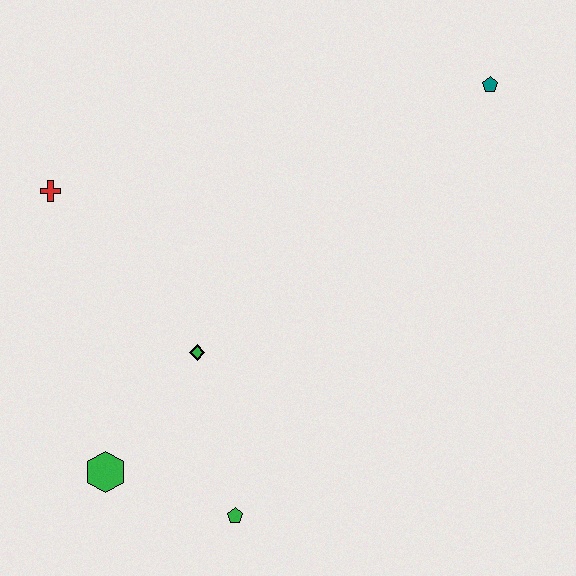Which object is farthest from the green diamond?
The teal pentagon is farthest from the green diamond.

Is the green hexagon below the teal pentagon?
Yes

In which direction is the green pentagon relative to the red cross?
The green pentagon is below the red cross.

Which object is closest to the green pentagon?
The green hexagon is closest to the green pentagon.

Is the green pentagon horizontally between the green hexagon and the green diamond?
No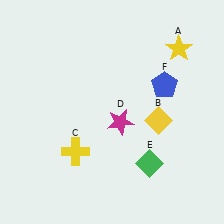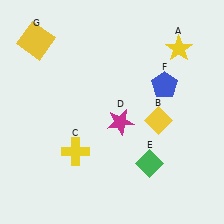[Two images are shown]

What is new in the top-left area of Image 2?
A yellow square (G) was added in the top-left area of Image 2.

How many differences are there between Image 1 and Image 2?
There is 1 difference between the two images.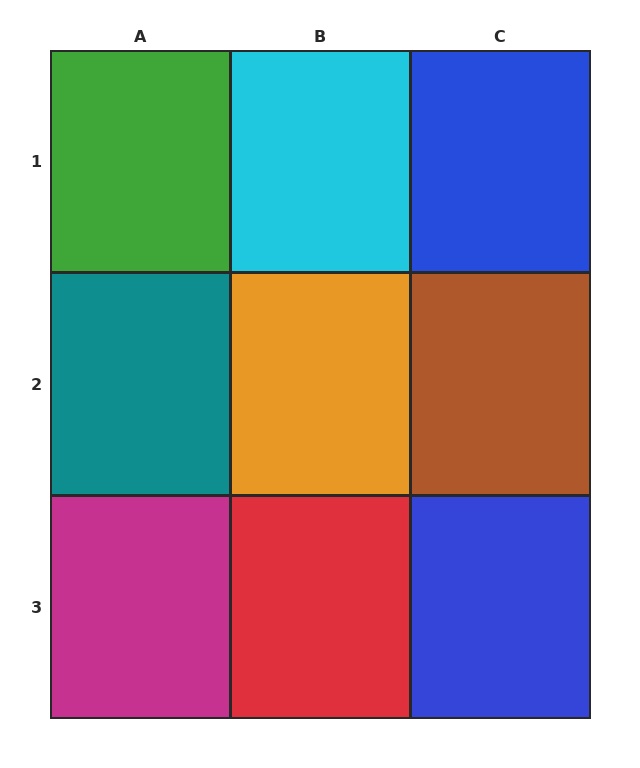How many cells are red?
1 cell is red.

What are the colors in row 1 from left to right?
Green, cyan, blue.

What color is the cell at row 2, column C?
Brown.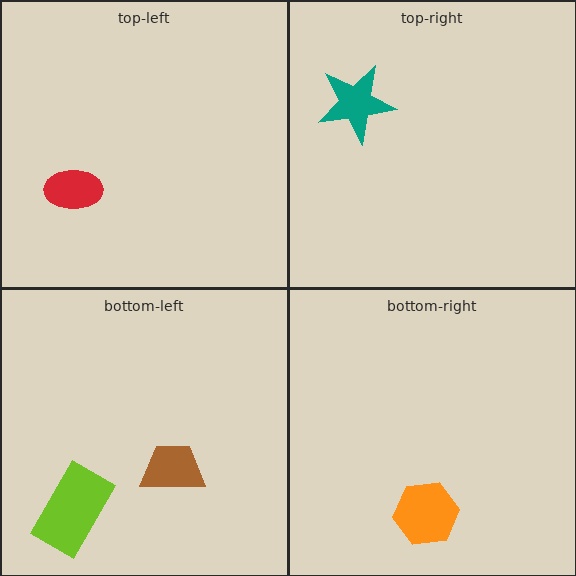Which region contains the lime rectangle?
The bottom-left region.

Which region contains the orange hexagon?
The bottom-right region.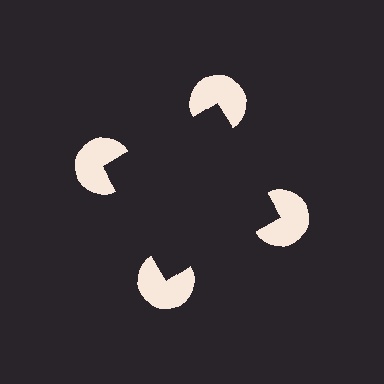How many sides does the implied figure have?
4 sides.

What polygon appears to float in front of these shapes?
An illusory square — its edges are inferred from the aligned wedge cuts in the pac-man discs, not physically drawn.